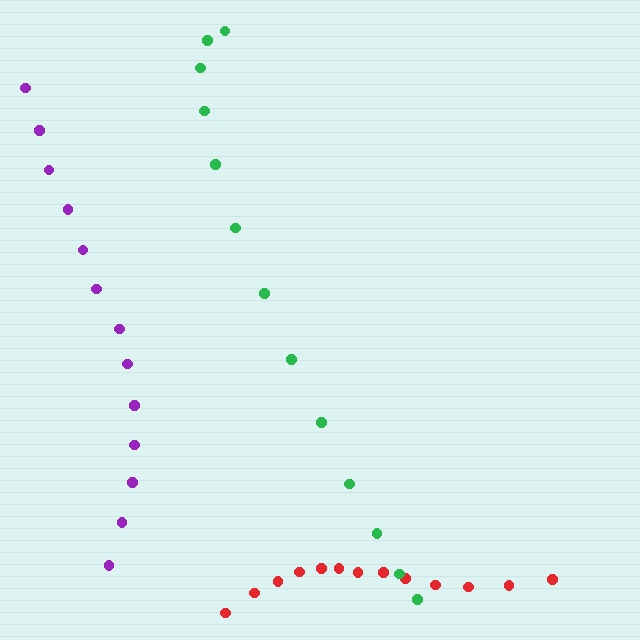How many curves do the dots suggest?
There are 3 distinct paths.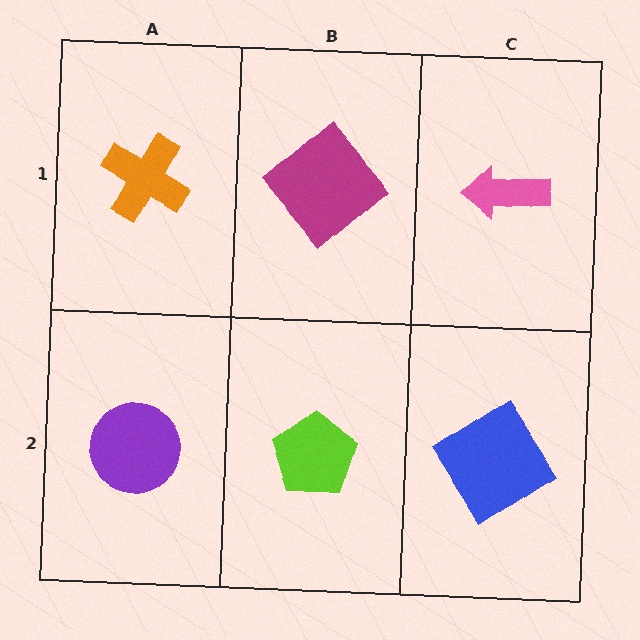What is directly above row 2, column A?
An orange cross.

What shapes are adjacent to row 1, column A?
A purple circle (row 2, column A), a magenta diamond (row 1, column B).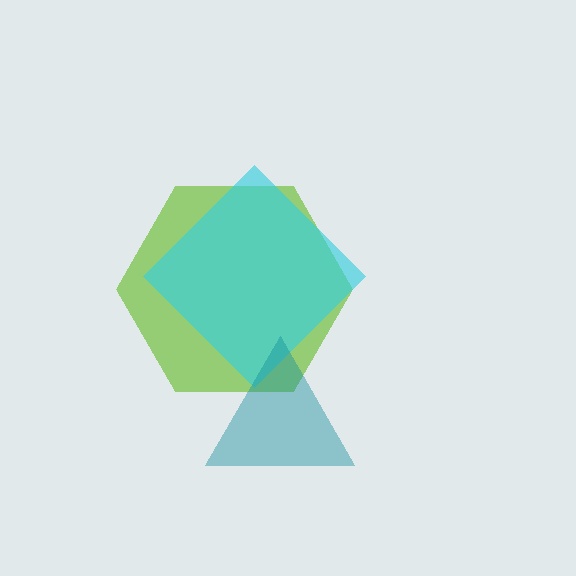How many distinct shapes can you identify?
There are 3 distinct shapes: a lime hexagon, a cyan diamond, a teal triangle.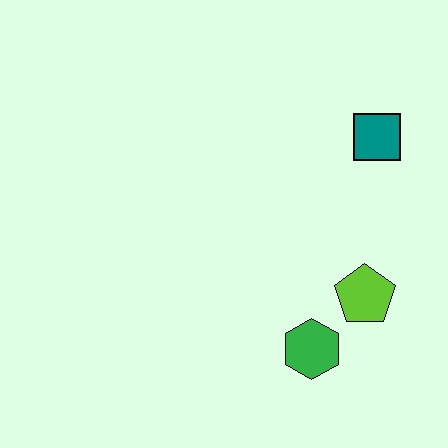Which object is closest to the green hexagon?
The lime pentagon is closest to the green hexagon.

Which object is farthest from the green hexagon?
The teal square is farthest from the green hexagon.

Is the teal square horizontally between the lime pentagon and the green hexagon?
No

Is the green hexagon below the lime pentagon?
Yes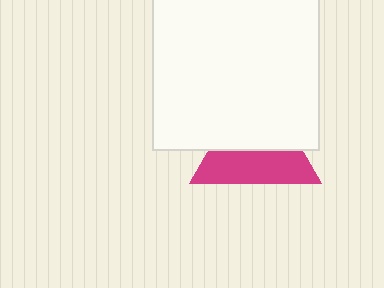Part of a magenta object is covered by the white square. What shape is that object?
It is a triangle.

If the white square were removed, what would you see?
You would see the complete magenta triangle.